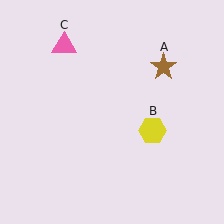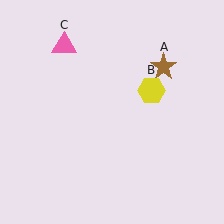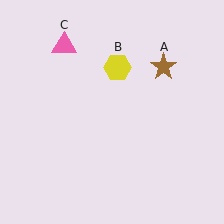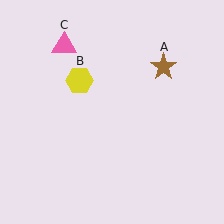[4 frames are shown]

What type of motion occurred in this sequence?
The yellow hexagon (object B) rotated counterclockwise around the center of the scene.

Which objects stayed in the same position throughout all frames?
Brown star (object A) and pink triangle (object C) remained stationary.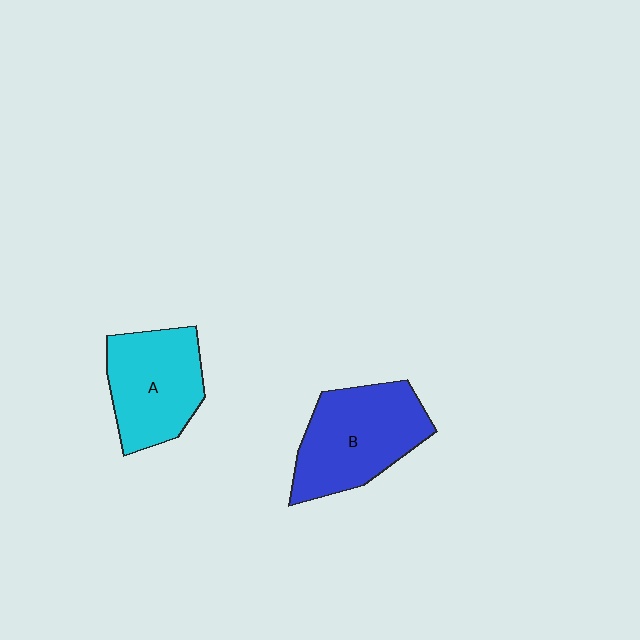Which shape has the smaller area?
Shape A (cyan).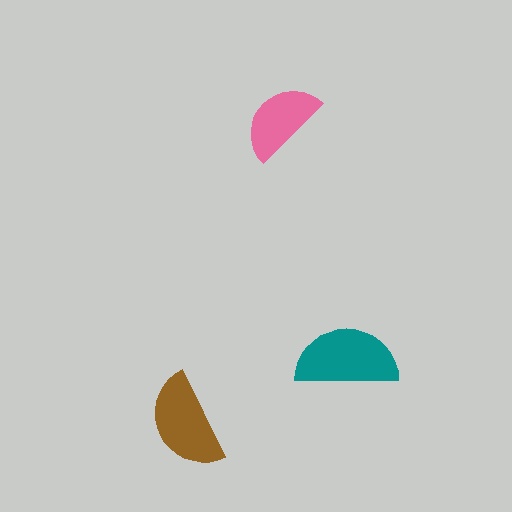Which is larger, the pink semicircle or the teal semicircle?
The teal one.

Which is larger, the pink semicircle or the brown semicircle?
The brown one.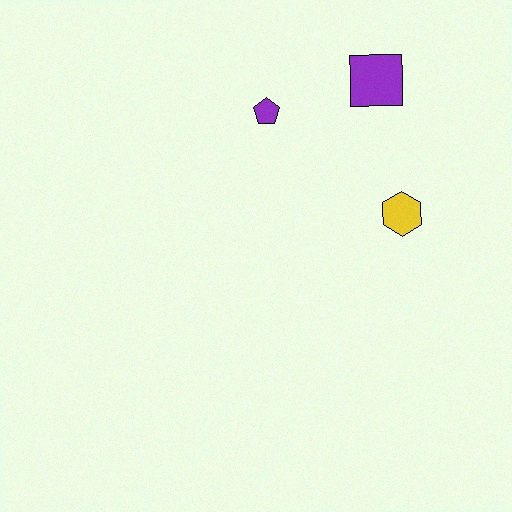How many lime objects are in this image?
There are no lime objects.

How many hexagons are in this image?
There is 1 hexagon.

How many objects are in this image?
There are 3 objects.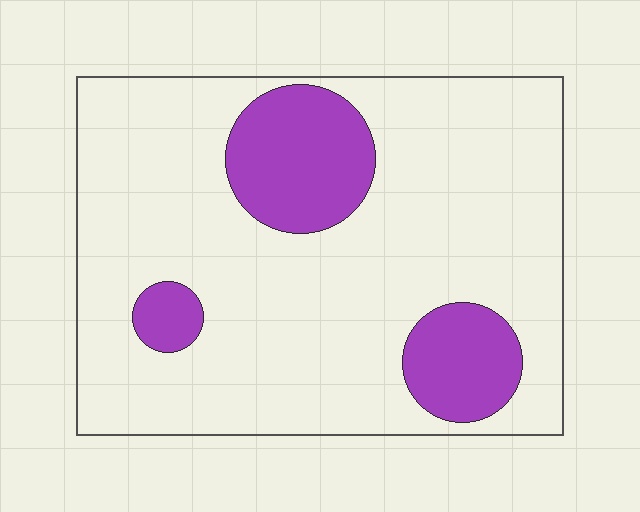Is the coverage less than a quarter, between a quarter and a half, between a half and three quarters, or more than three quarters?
Less than a quarter.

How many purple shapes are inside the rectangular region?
3.